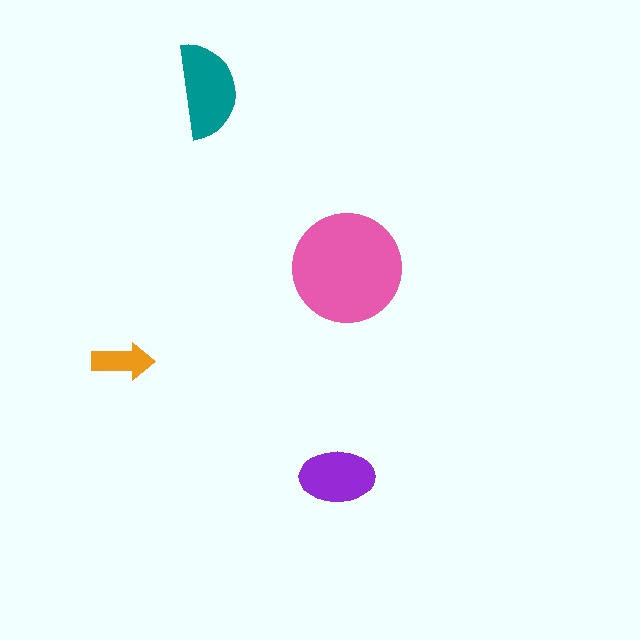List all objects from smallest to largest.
The orange arrow, the purple ellipse, the teal semicircle, the pink circle.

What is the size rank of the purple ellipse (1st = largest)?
3rd.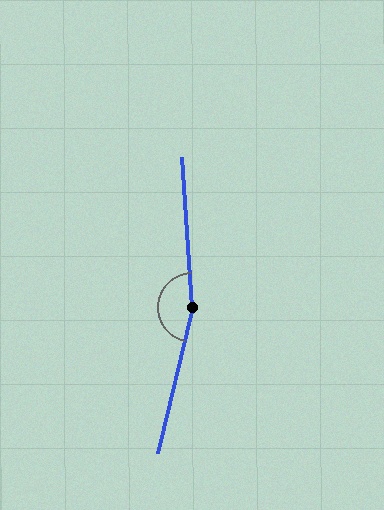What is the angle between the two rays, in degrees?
Approximately 162 degrees.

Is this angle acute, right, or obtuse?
It is obtuse.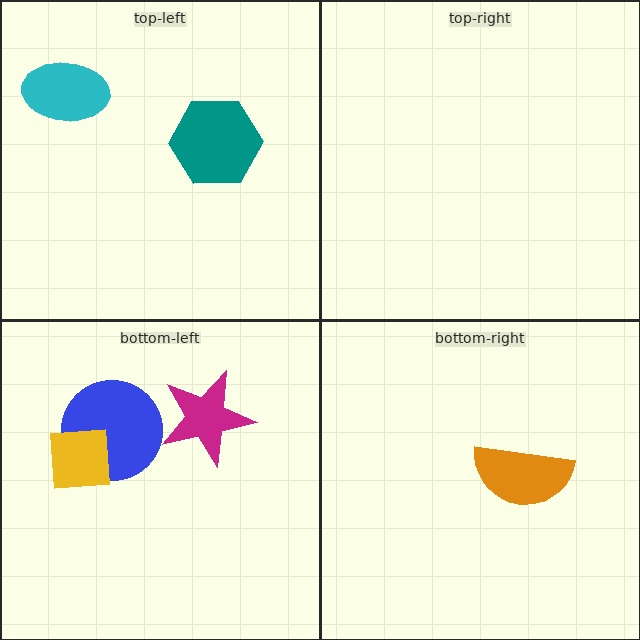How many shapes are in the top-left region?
2.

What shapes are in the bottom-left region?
The blue circle, the magenta star, the yellow square.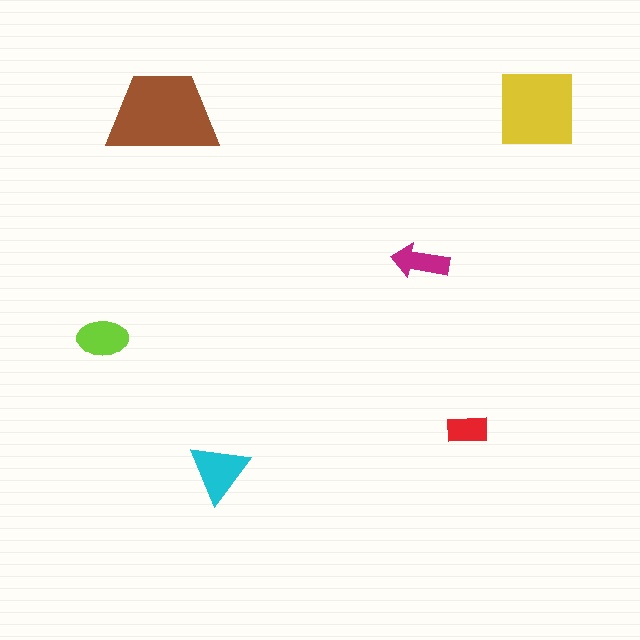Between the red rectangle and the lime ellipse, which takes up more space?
The lime ellipse.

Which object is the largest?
The brown trapezoid.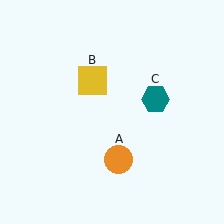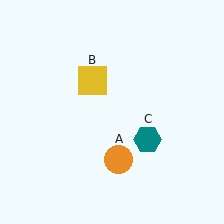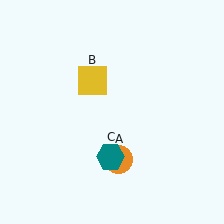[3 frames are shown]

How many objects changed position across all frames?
1 object changed position: teal hexagon (object C).